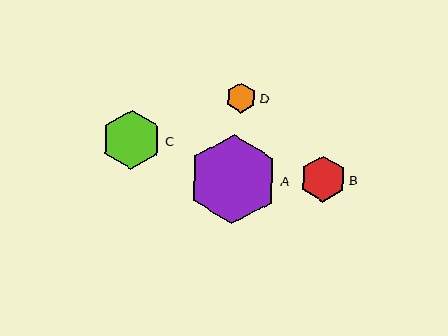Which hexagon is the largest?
Hexagon A is the largest with a size of approximately 89 pixels.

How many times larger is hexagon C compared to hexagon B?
Hexagon C is approximately 1.3 times the size of hexagon B.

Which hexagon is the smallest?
Hexagon D is the smallest with a size of approximately 30 pixels.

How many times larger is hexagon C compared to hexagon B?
Hexagon C is approximately 1.3 times the size of hexagon B.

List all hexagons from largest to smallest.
From largest to smallest: A, C, B, D.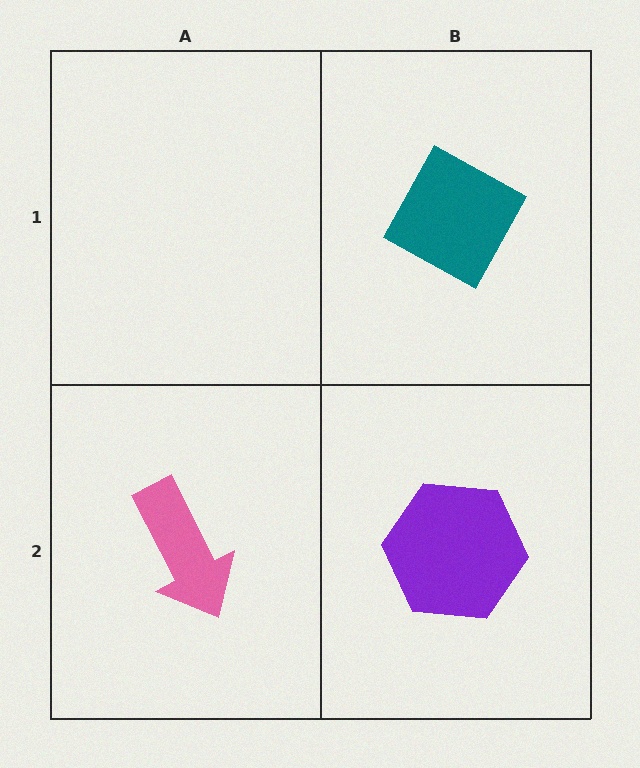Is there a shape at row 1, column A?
No, that cell is empty.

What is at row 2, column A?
A pink arrow.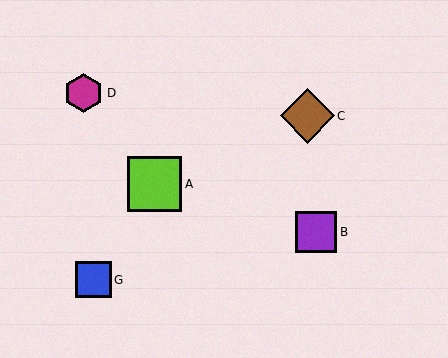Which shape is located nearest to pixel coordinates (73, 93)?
The magenta hexagon (labeled D) at (84, 93) is nearest to that location.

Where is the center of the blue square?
The center of the blue square is at (93, 280).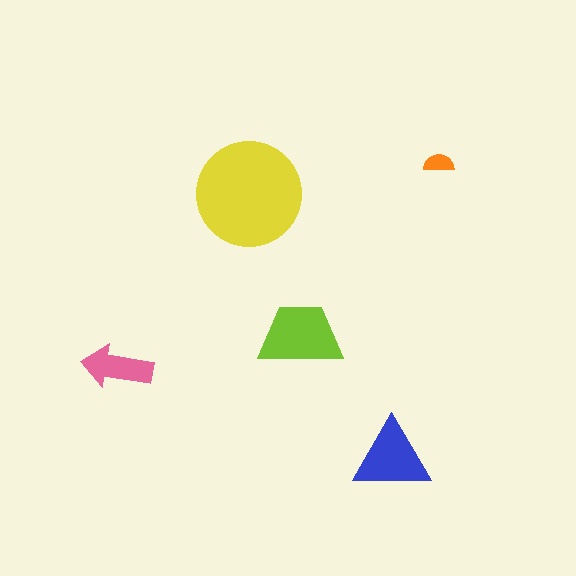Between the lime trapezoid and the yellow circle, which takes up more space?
The yellow circle.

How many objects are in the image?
There are 5 objects in the image.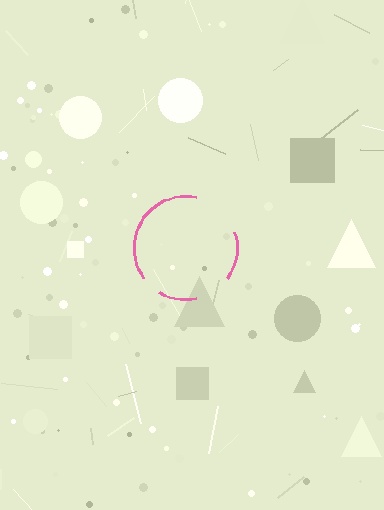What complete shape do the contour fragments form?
The contour fragments form a circle.